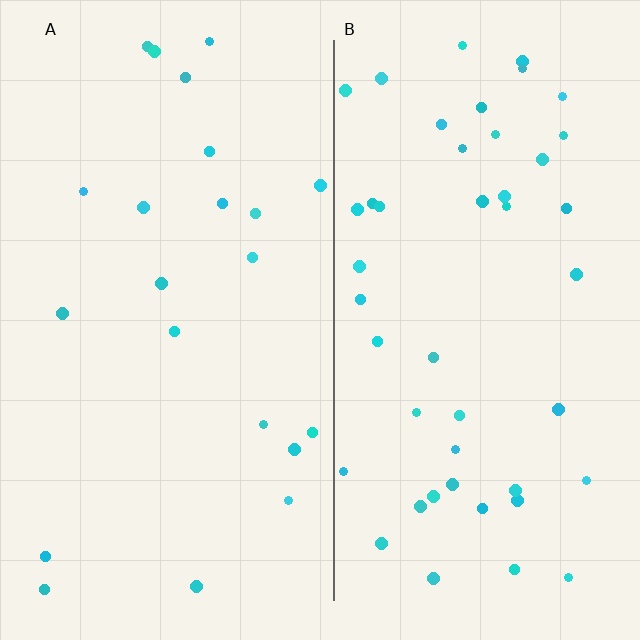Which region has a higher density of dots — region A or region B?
B (the right).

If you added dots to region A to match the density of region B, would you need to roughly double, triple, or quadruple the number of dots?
Approximately double.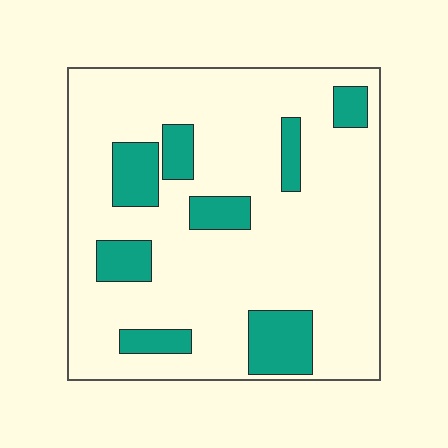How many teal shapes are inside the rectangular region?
8.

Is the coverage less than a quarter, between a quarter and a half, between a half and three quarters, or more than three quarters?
Less than a quarter.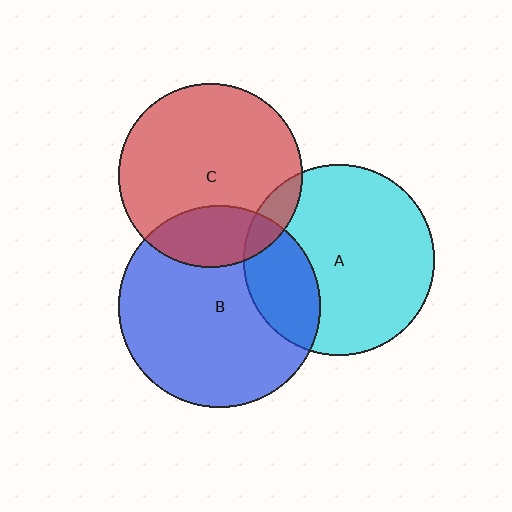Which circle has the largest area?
Circle B (blue).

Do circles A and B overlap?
Yes.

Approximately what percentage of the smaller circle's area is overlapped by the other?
Approximately 25%.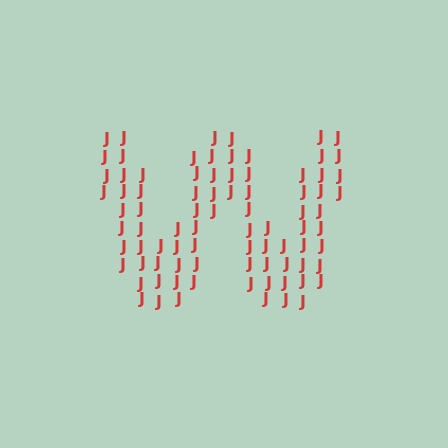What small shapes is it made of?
It is made of small letter J's.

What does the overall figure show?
The overall figure shows the letter W.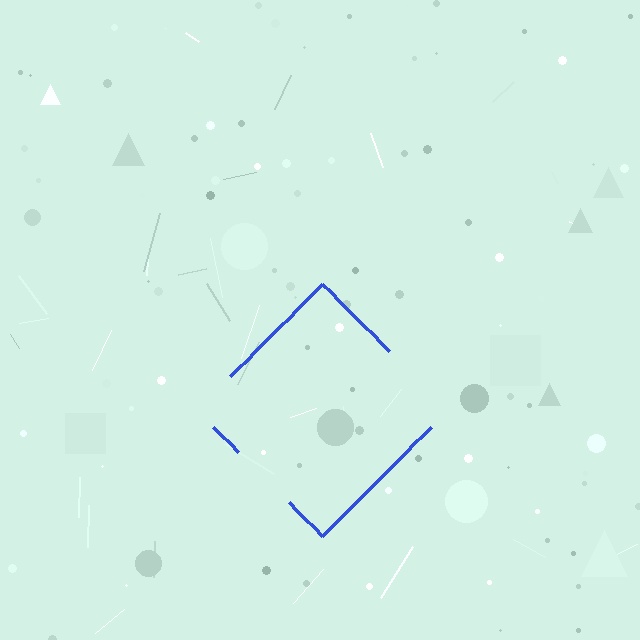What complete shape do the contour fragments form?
The contour fragments form a diamond.